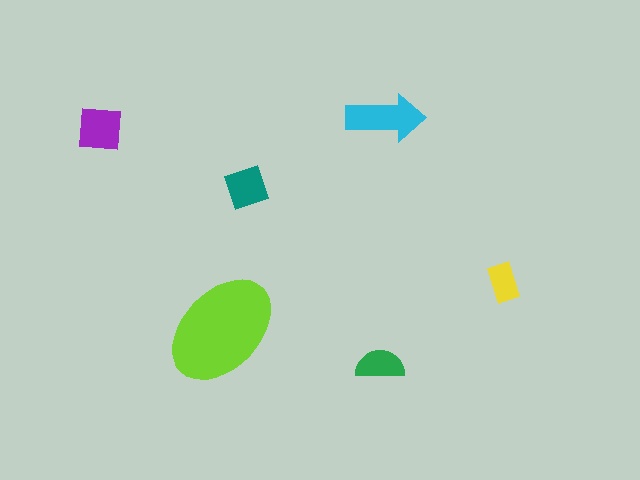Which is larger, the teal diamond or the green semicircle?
The teal diamond.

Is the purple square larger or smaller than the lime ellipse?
Smaller.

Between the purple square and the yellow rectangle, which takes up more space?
The purple square.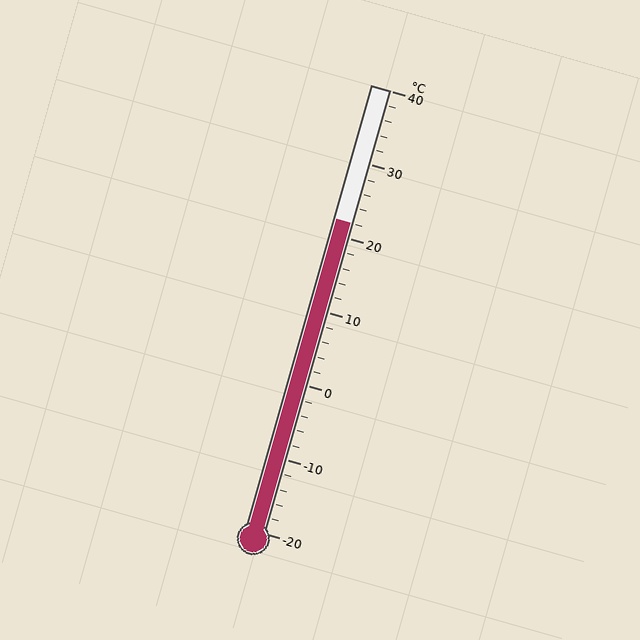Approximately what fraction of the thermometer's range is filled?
The thermometer is filled to approximately 70% of its range.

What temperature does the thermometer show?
The thermometer shows approximately 22°C.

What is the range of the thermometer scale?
The thermometer scale ranges from -20°C to 40°C.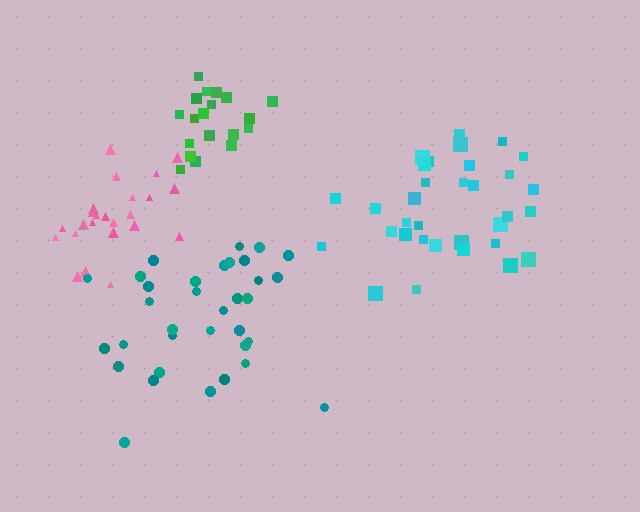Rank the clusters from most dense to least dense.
green, pink, cyan, teal.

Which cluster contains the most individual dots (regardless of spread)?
Teal (34).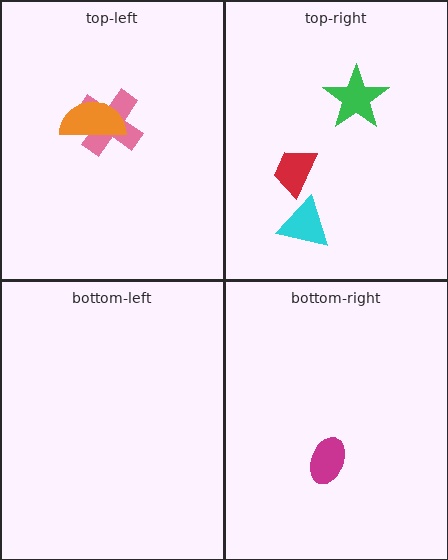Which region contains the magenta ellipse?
The bottom-right region.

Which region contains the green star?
The top-right region.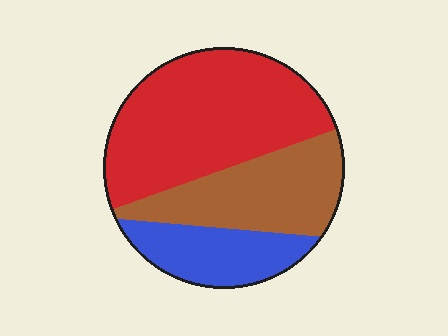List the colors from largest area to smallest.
From largest to smallest: red, brown, blue.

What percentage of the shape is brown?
Brown takes up between a quarter and a half of the shape.